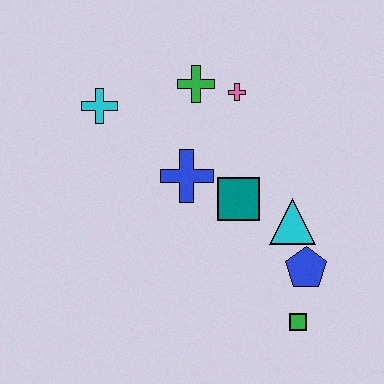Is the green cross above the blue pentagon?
Yes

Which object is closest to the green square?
The blue pentagon is closest to the green square.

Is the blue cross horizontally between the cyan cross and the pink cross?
Yes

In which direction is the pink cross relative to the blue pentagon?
The pink cross is above the blue pentagon.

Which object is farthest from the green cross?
The green square is farthest from the green cross.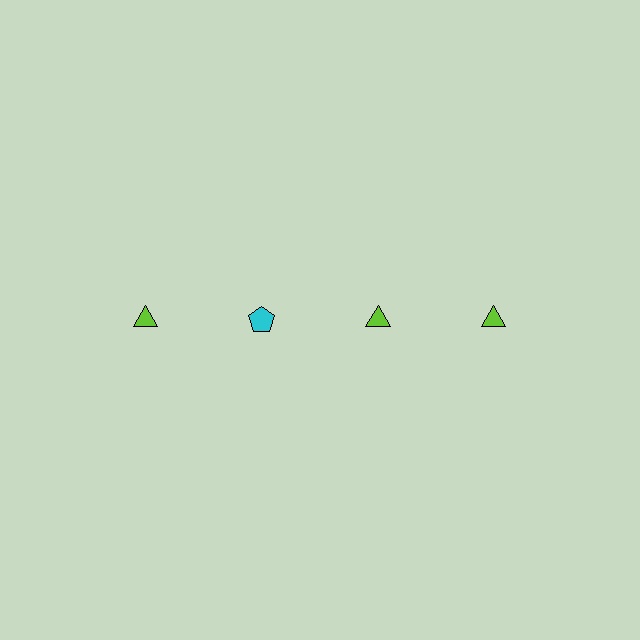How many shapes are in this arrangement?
There are 4 shapes arranged in a grid pattern.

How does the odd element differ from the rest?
It differs in both color (cyan instead of lime) and shape (pentagon instead of triangle).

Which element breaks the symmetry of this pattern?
The cyan pentagon in the top row, second from left column breaks the symmetry. All other shapes are lime triangles.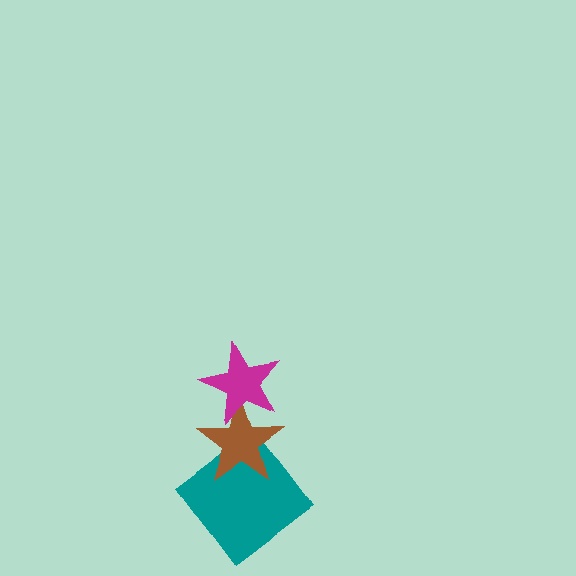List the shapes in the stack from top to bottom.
From top to bottom: the magenta star, the brown star, the teal diamond.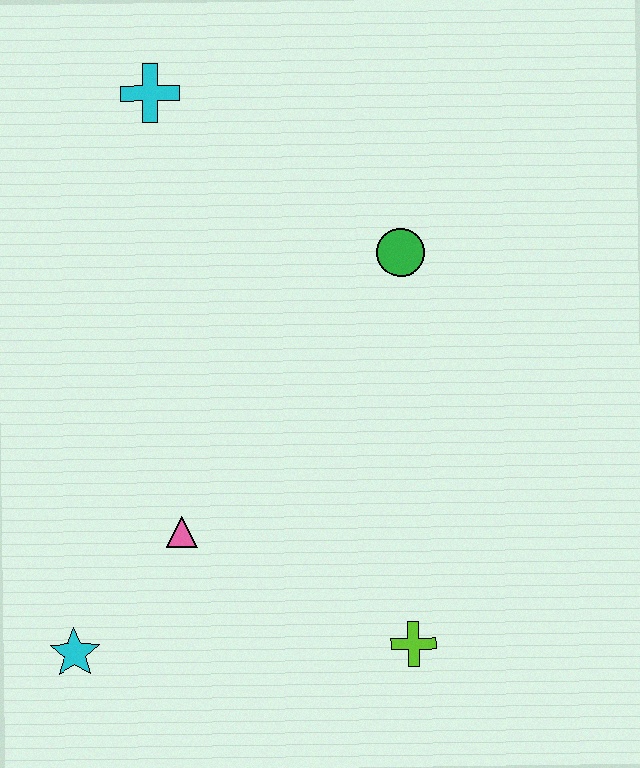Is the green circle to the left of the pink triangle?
No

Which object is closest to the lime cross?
The pink triangle is closest to the lime cross.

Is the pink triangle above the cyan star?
Yes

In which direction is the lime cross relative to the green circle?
The lime cross is below the green circle.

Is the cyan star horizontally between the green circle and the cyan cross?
No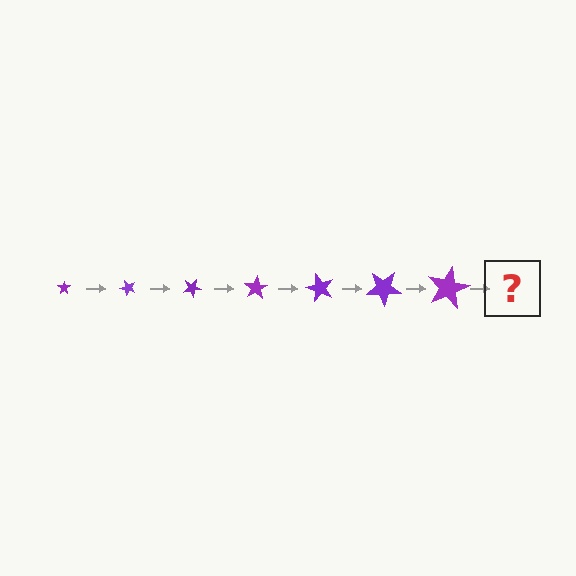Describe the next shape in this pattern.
It should be a star, larger than the previous one and rotated 350 degrees from the start.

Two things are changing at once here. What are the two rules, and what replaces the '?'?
The two rules are that the star grows larger each step and it rotates 50 degrees each step. The '?' should be a star, larger than the previous one and rotated 350 degrees from the start.